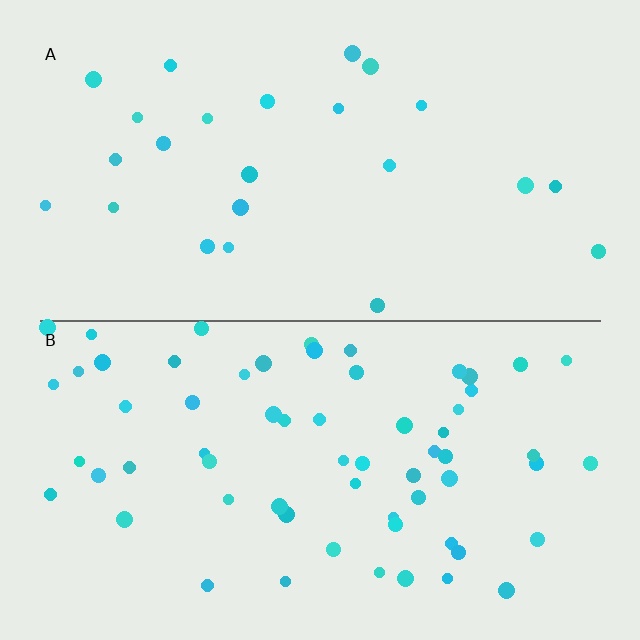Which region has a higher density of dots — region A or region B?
B (the bottom).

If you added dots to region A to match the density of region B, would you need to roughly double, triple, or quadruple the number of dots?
Approximately triple.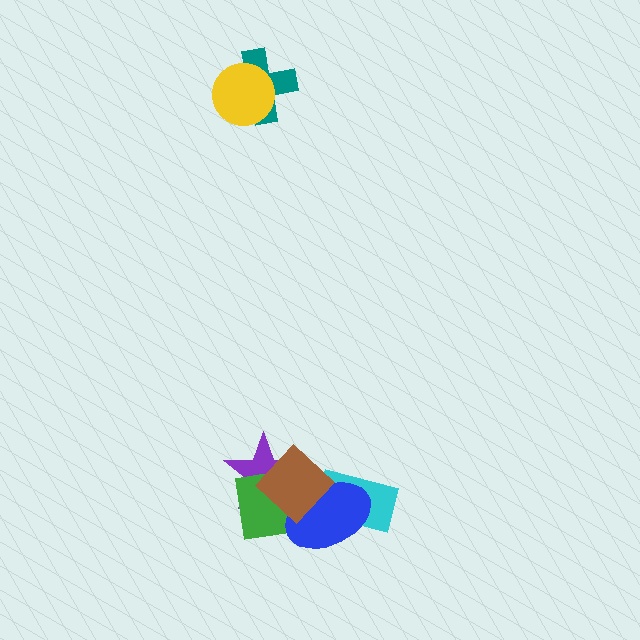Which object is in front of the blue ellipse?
The brown diamond is in front of the blue ellipse.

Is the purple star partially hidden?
Yes, it is partially covered by another shape.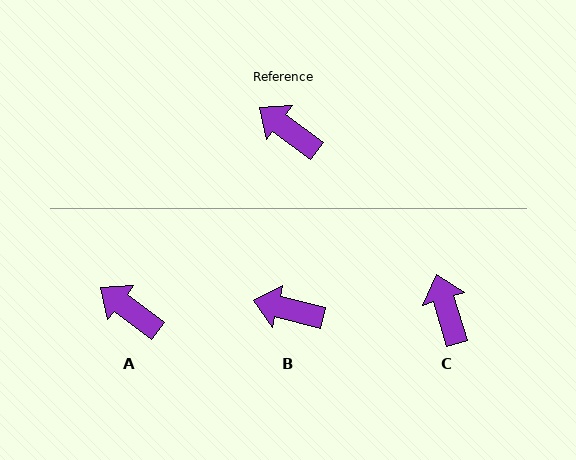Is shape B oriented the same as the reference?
No, it is off by about 23 degrees.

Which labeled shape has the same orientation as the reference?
A.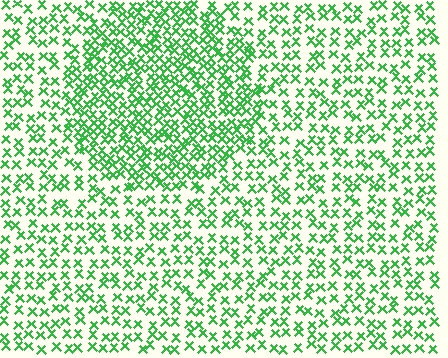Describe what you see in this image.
The image contains small green elements arranged at two different densities. A circle-shaped region is visible where the elements are more densely packed than the surrounding area.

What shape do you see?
I see a circle.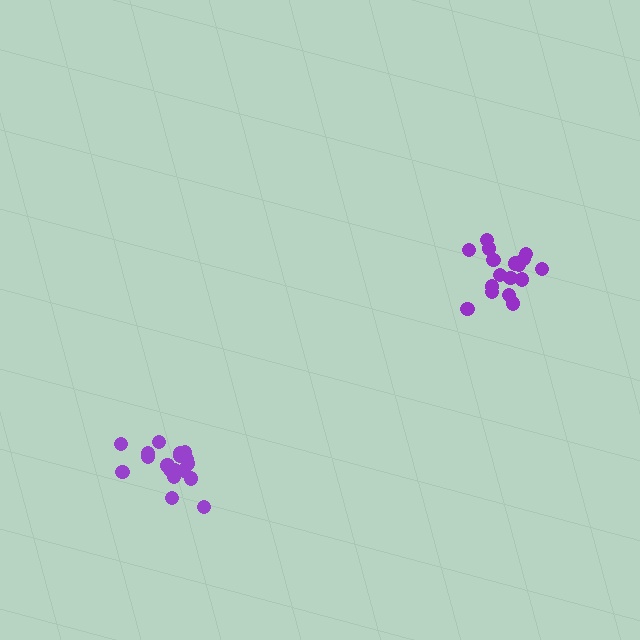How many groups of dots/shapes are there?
There are 2 groups.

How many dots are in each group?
Group 1: 18 dots, Group 2: 17 dots (35 total).